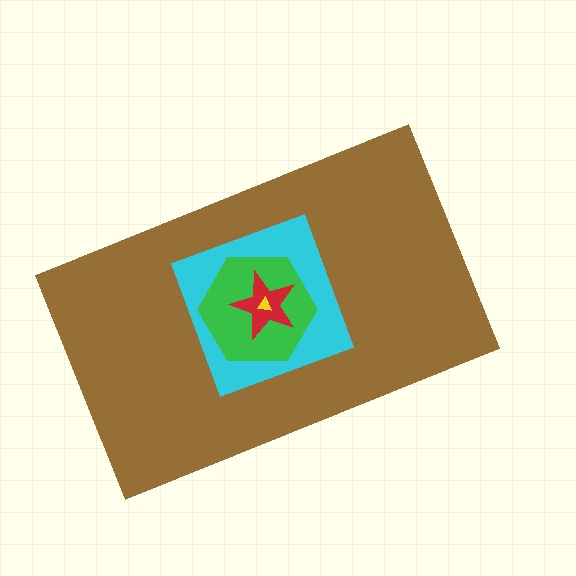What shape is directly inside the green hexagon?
The red star.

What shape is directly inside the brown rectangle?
The cyan diamond.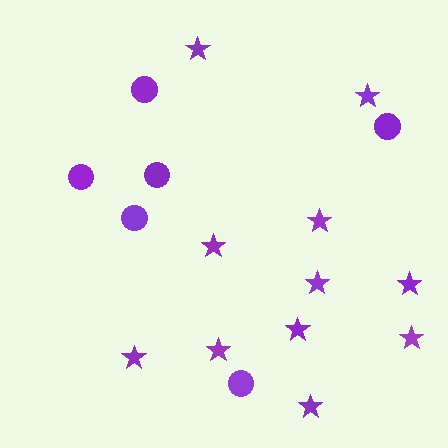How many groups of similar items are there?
There are 2 groups: one group of circles (6) and one group of stars (11).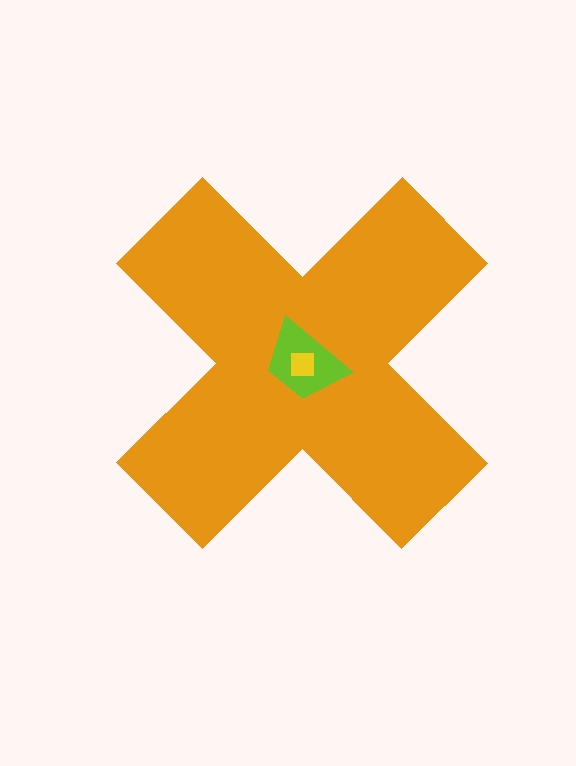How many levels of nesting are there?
3.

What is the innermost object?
The yellow square.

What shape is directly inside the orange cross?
The lime trapezoid.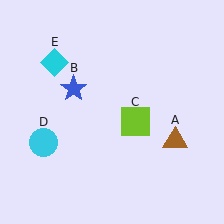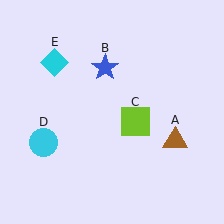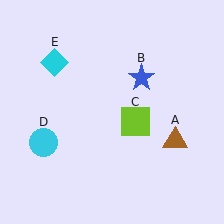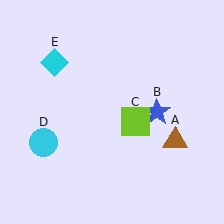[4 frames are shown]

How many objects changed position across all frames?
1 object changed position: blue star (object B).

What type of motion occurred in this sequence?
The blue star (object B) rotated clockwise around the center of the scene.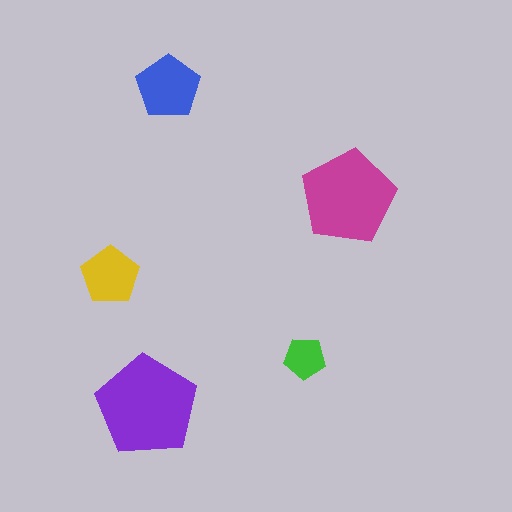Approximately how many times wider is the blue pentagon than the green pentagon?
About 1.5 times wider.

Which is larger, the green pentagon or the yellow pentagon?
The yellow one.